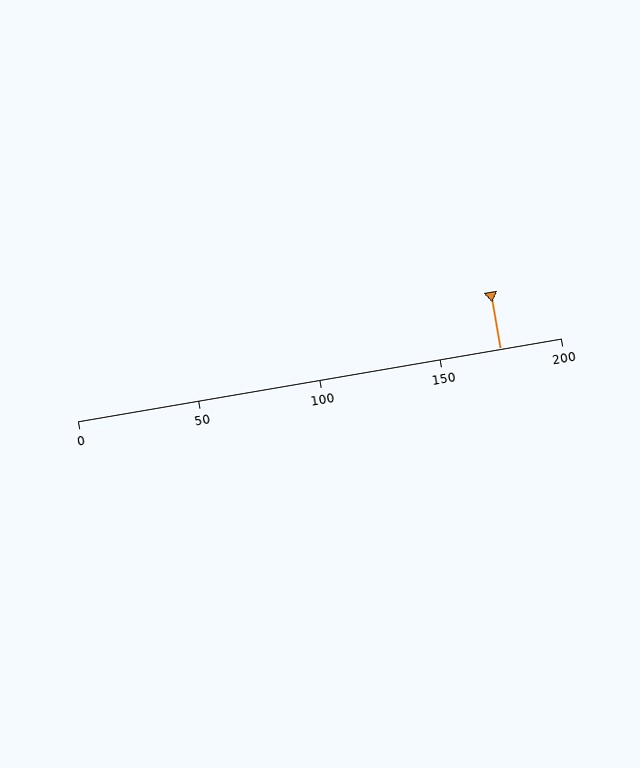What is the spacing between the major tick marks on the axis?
The major ticks are spaced 50 apart.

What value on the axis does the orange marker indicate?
The marker indicates approximately 175.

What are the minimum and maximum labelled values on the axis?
The axis runs from 0 to 200.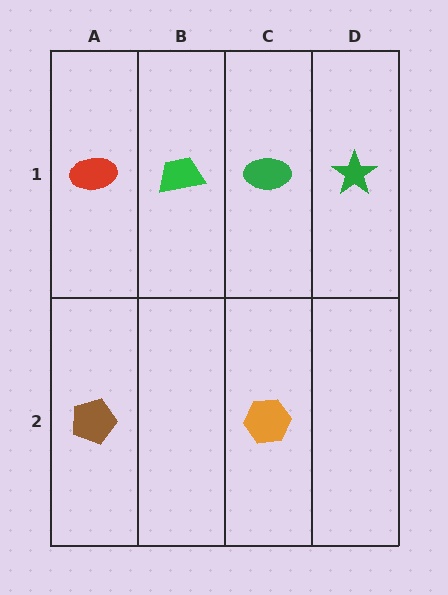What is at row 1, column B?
A green trapezoid.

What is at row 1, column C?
A green ellipse.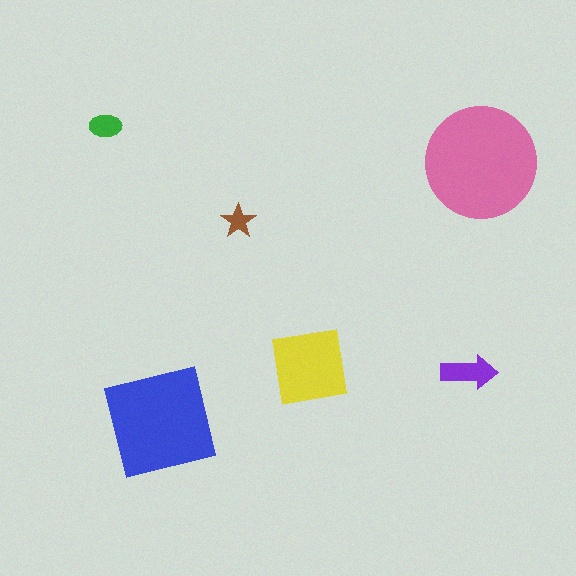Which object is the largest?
The pink circle.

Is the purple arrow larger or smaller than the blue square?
Smaller.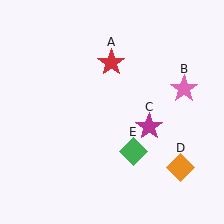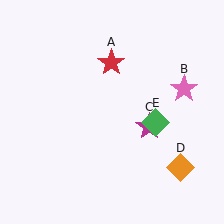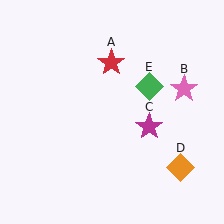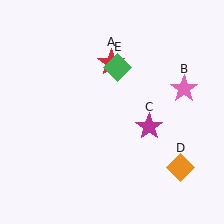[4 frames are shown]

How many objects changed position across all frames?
1 object changed position: green diamond (object E).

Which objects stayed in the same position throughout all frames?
Red star (object A) and pink star (object B) and magenta star (object C) and orange diamond (object D) remained stationary.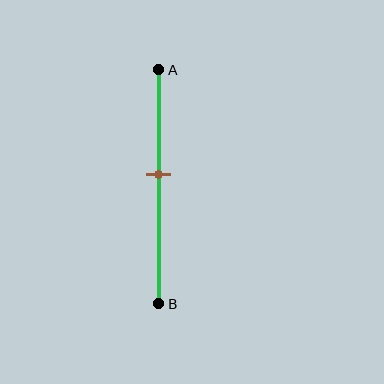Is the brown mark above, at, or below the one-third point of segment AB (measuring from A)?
The brown mark is below the one-third point of segment AB.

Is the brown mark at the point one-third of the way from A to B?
No, the mark is at about 45% from A, not at the 33% one-third point.